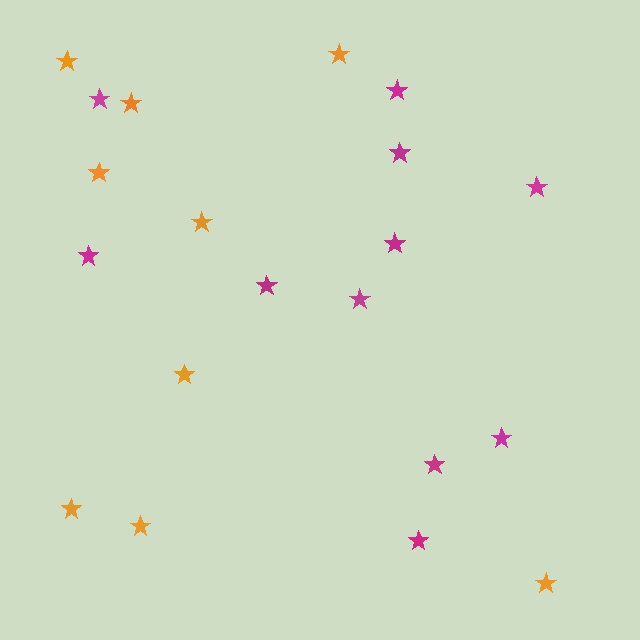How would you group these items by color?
There are 2 groups: one group of orange stars (9) and one group of magenta stars (11).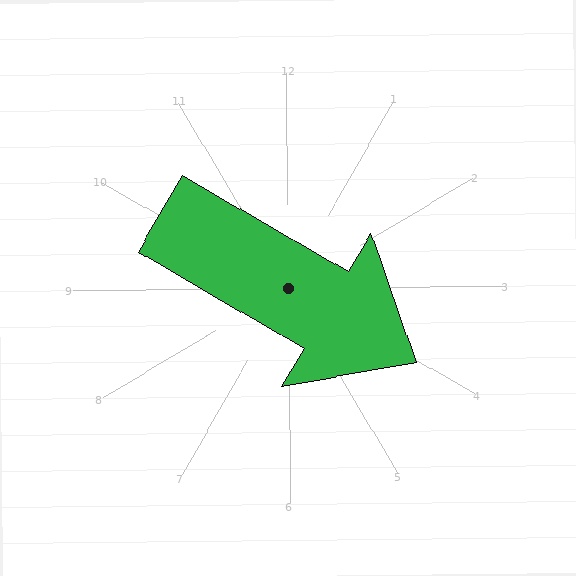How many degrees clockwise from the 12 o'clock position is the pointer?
Approximately 121 degrees.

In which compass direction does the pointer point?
Southeast.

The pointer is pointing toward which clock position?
Roughly 4 o'clock.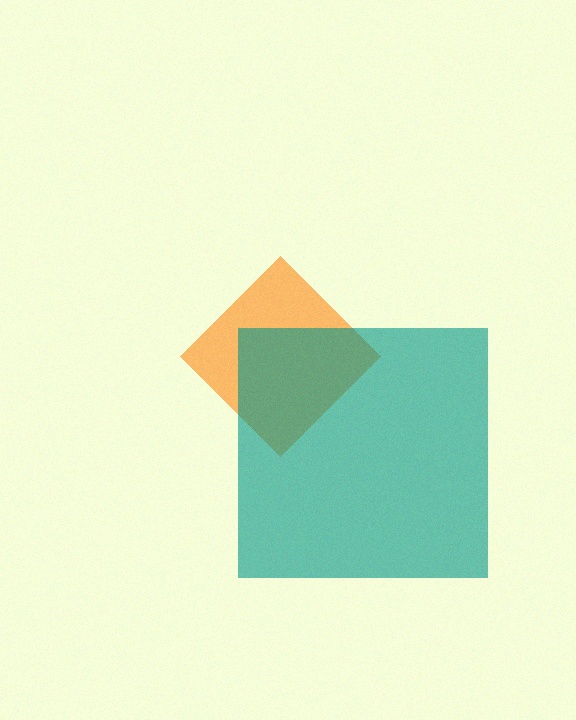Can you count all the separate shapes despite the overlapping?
Yes, there are 2 separate shapes.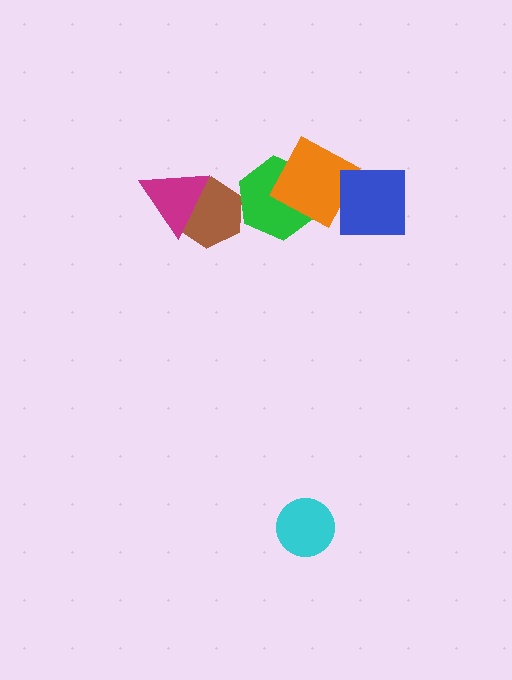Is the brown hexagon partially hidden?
Yes, it is partially covered by another shape.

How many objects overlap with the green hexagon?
2 objects overlap with the green hexagon.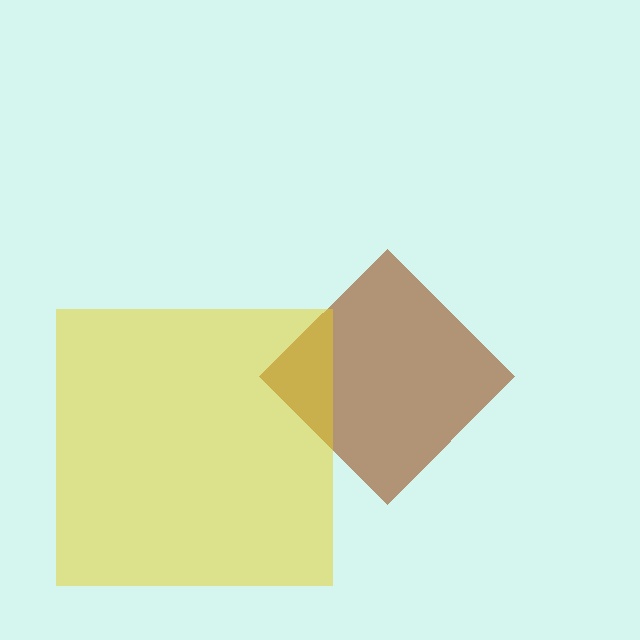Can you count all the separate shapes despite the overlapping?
Yes, there are 2 separate shapes.